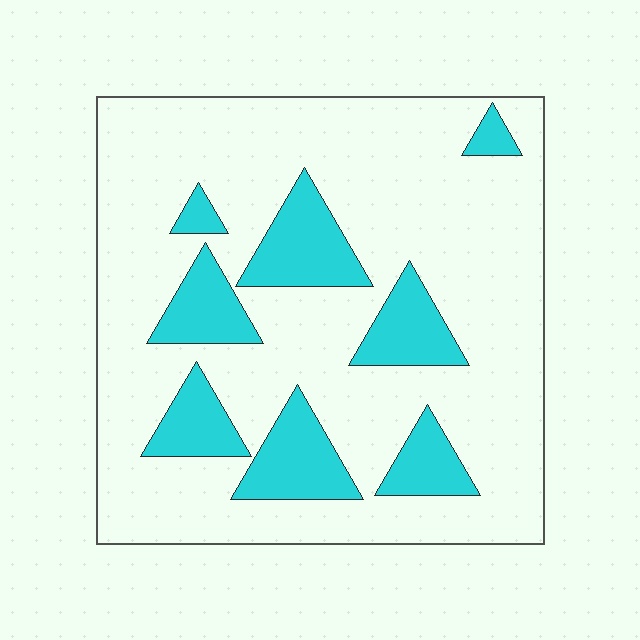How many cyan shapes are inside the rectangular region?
8.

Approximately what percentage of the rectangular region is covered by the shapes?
Approximately 20%.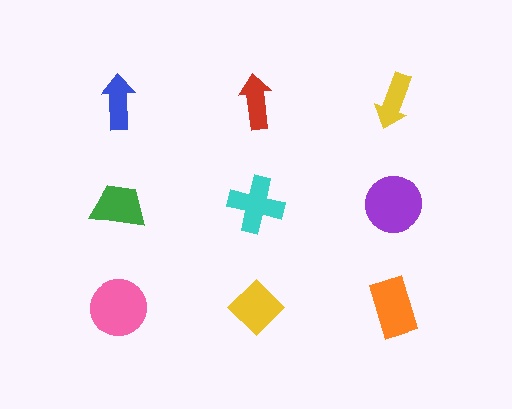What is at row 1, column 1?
A blue arrow.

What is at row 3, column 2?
A yellow diamond.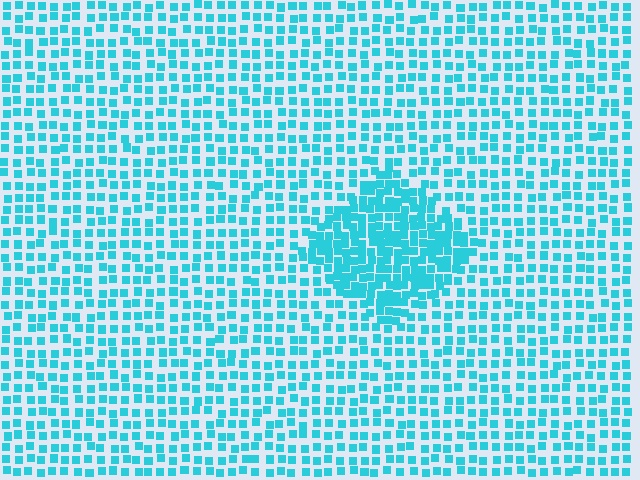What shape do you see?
I see a diamond.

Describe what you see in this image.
The image contains small cyan elements arranged at two different densities. A diamond-shaped region is visible where the elements are more densely packed than the surrounding area.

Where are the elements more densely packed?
The elements are more densely packed inside the diamond boundary.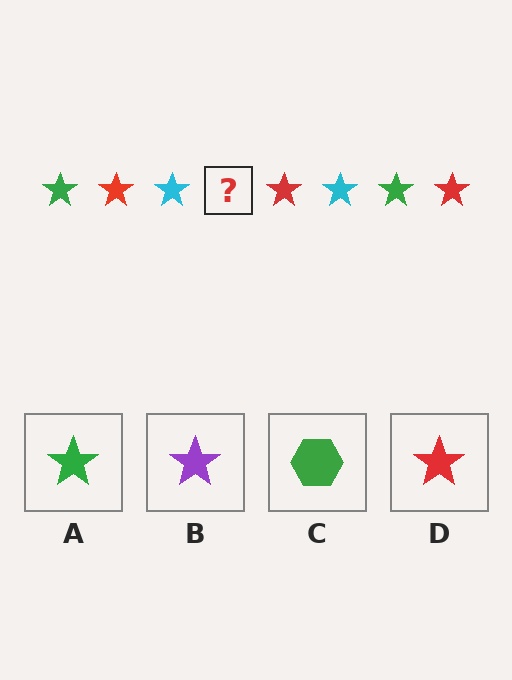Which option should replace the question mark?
Option A.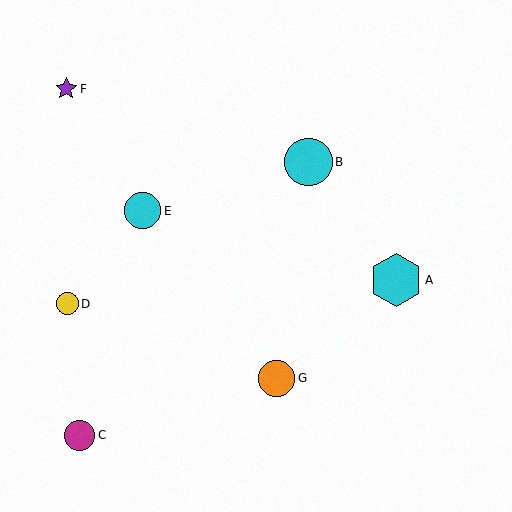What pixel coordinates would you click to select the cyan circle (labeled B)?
Click at (308, 162) to select the cyan circle B.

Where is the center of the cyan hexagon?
The center of the cyan hexagon is at (396, 280).